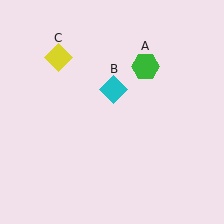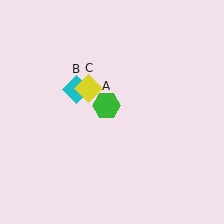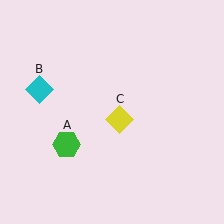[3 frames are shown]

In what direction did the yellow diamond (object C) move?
The yellow diamond (object C) moved down and to the right.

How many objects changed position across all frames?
3 objects changed position: green hexagon (object A), cyan diamond (object B), yellow diamond (object C).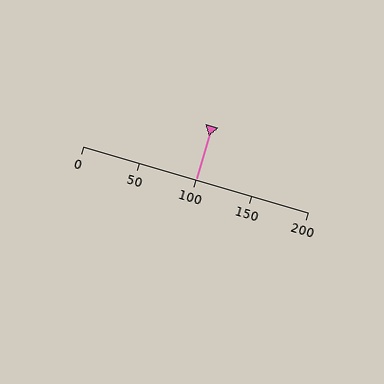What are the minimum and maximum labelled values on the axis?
The axis runs from 0 to 200.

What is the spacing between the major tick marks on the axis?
The major ticks are spaced 50 apart.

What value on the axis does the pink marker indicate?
The marker indicates approximately 100.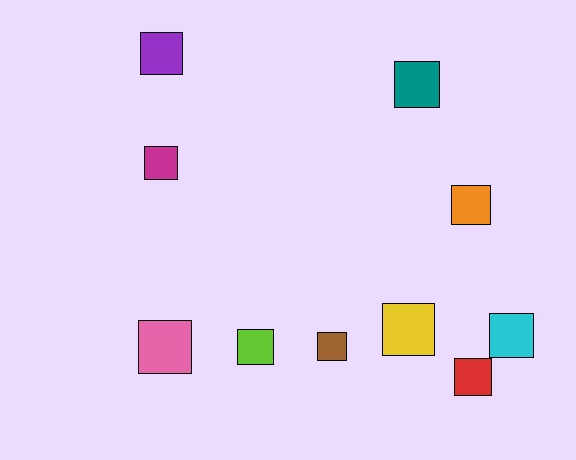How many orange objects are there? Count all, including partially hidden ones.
There is 1 orange object.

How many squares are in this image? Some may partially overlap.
There are 10 squares.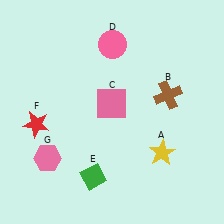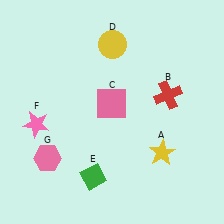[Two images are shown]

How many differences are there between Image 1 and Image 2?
There are 3 differences between the two images.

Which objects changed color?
B changed from brown to red. D changed from pink to yellow. F changed from red to pink.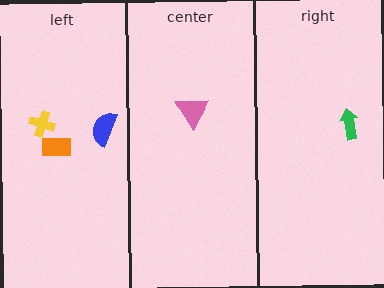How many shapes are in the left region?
3.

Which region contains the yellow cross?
The left region.